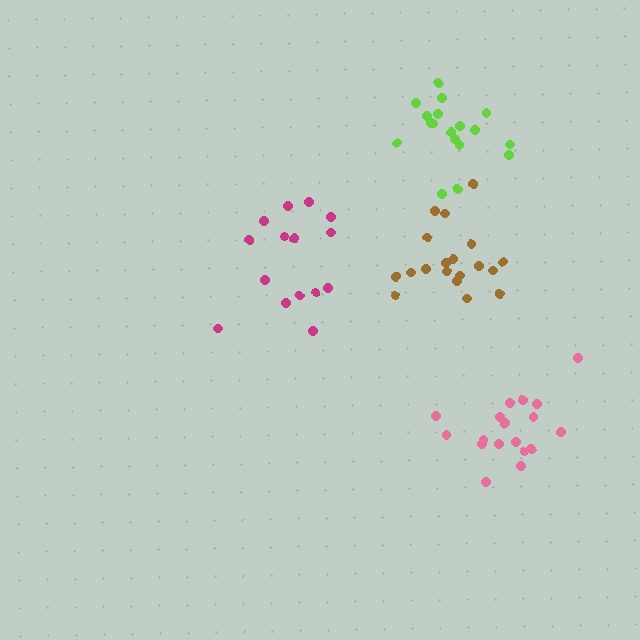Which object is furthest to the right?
The pink cluster is rightmost.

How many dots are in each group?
Group 1: 19 dots, Group 2: 15 dots, Group 3: 18 dots, Group 4: 18 dots (70 total).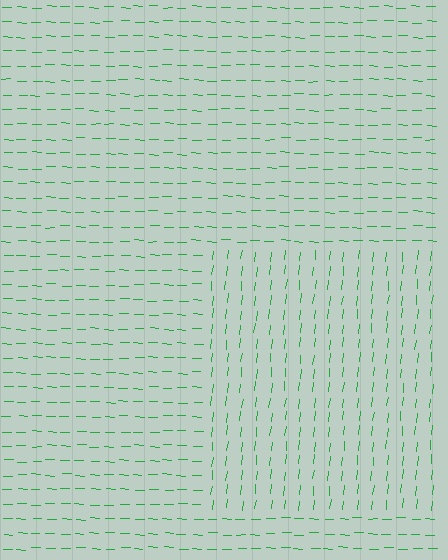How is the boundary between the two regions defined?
The boundary is defined purely by a change in line orientation (approximately 85 degrees difference). All lines are the same color and thickness.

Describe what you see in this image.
The image is filled with small green line segments. A rectangle region in the image has lines oriented differently from the surrounding lines, creating a visible texture boundary.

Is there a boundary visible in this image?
Yes, there is a texture boundary formed by a change in line orientation.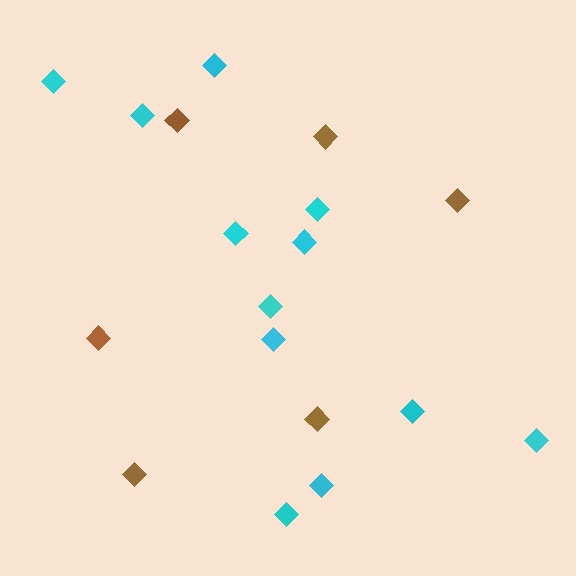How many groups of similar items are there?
There are 2 groups: one group of cyan diamonds (12) and one group of brown diamonds (6).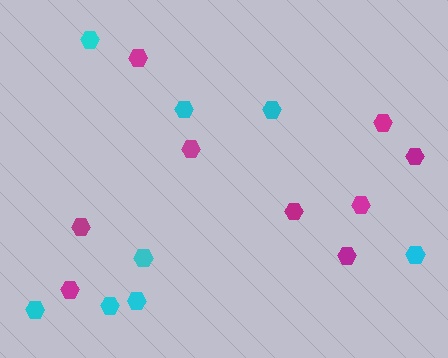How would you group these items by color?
There are 2 groups: one group of magenta hexagons (9) and one group of cyan hexagons (8).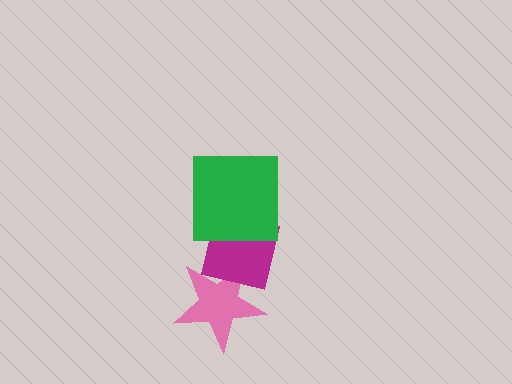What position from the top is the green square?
The green square is 1st from the top.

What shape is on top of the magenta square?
The green square is on top of the magenta square.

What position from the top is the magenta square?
The magenta square is 2nd from the top.